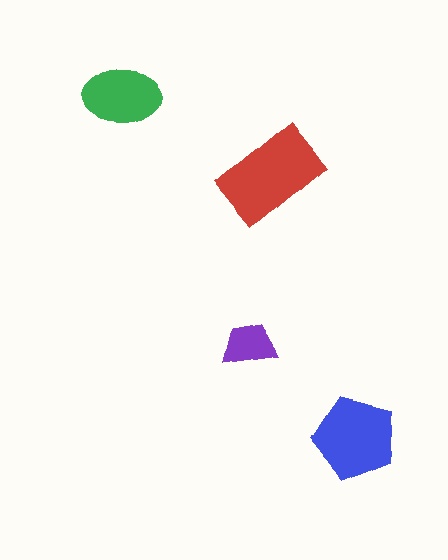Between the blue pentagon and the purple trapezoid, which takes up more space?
The blue pentagon.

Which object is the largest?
The red rectangle.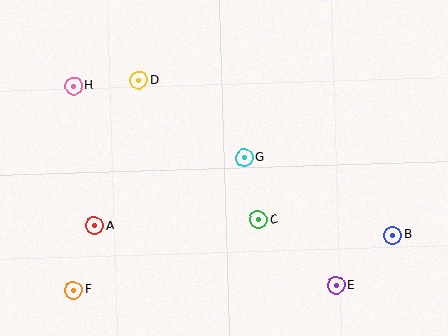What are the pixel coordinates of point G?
Point G is at (244, 158).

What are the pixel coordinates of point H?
Point H is at (74, 86).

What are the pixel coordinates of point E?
Point E is at (336, 286).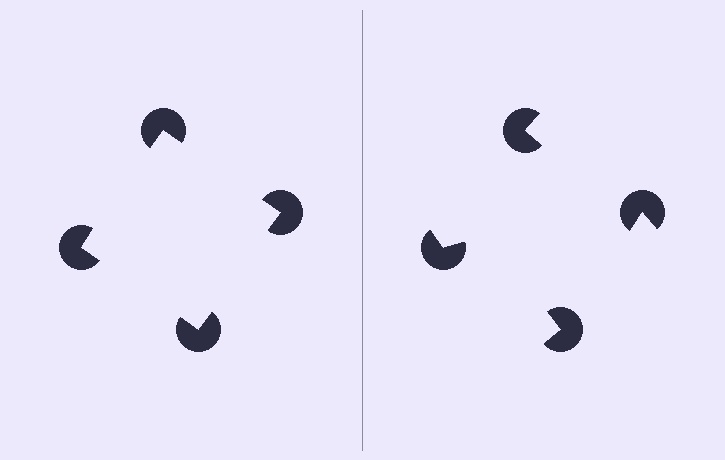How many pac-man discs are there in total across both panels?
8 — 4 on each side.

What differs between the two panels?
The pac-man discs are positioned identically on both sides; only the wedge orientations differ. On the left they align to a square; on the right they are misaligned.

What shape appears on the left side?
An illusory square.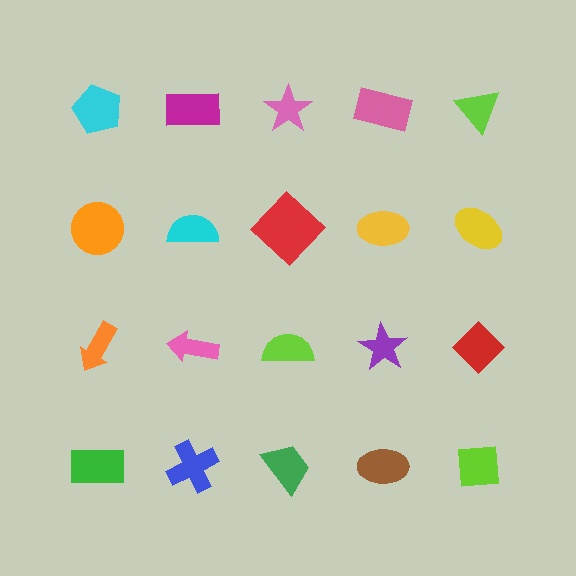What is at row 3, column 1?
An orange arrow.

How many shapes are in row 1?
5 shapes.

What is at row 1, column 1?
A cyan pentagon.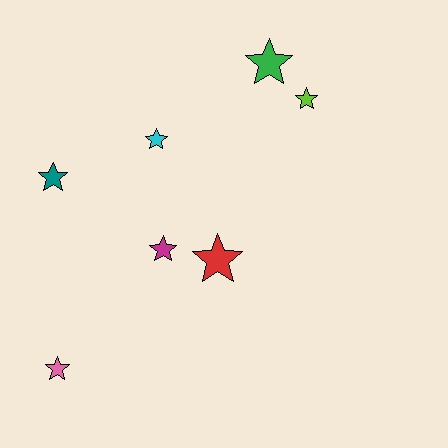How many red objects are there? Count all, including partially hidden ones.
There is 1 red object.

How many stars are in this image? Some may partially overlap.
There are 7 stars.